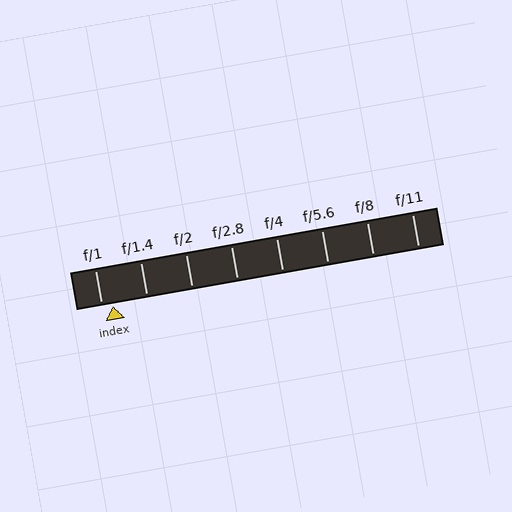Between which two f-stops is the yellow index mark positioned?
The index mark is between f/1 and f/1.4.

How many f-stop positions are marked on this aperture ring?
There are 8 f-stop positions marked.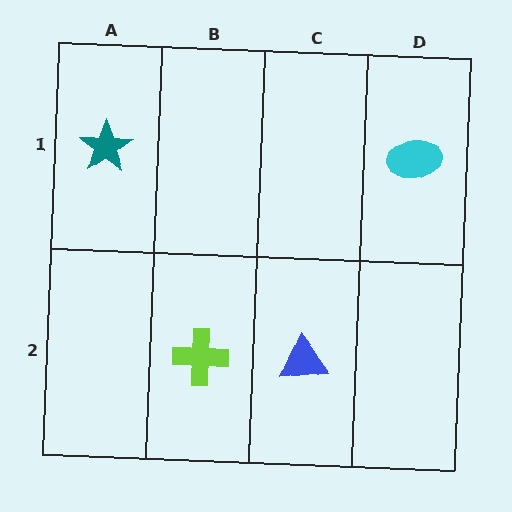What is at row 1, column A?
A teal star.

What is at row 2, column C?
A blue triangle.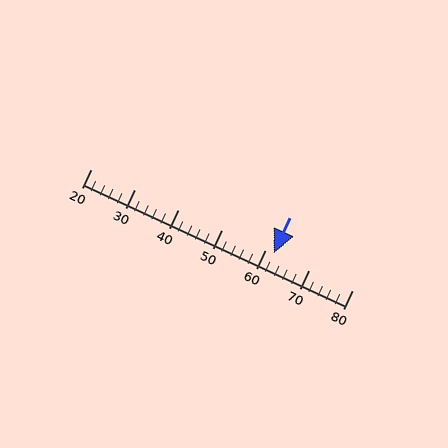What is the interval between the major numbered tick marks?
The major tick marks are spaced 10 units apart.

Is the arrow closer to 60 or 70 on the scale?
The arrow is closer to 60.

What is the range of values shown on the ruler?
The ruler shows values from 20 to 80.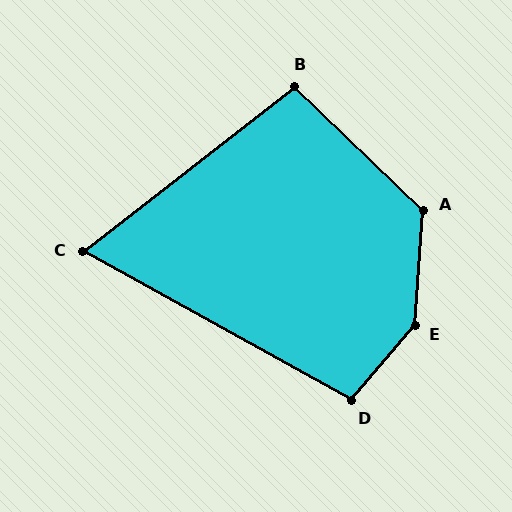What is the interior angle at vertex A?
Approximately 130 degrees (obtuse).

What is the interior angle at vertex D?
Approximately 101 degrees (obtuse).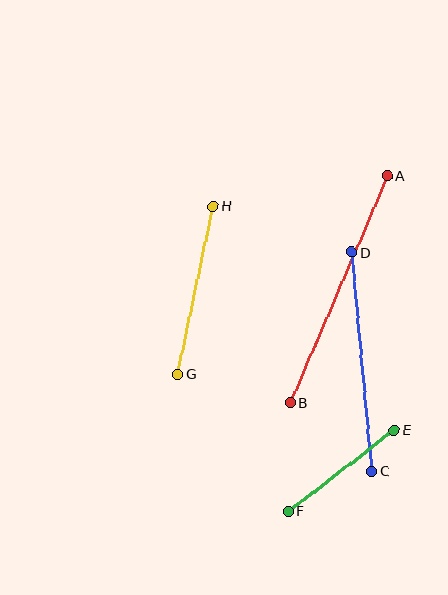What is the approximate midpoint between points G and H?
The midpoint is at approximately (195, 290) pixels.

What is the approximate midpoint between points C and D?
The midpoint is at approximately (362, 362) pixels.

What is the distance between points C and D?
The distance is approximately 220 pixels.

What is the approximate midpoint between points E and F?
The midpoint is at approximately (341, 470) pixels.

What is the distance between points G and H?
The distance is approximately 171 pixels.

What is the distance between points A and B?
The distance is approximately 247 pixels.